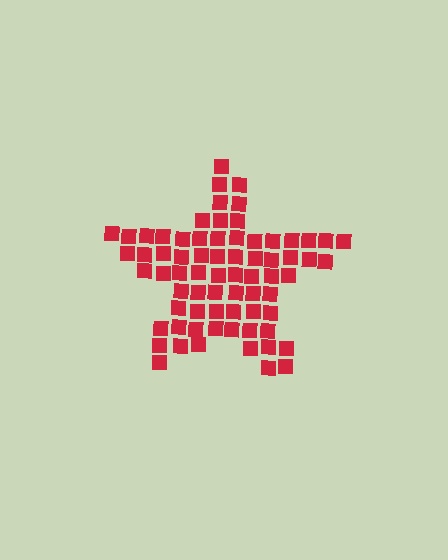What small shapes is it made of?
It is made of small squares.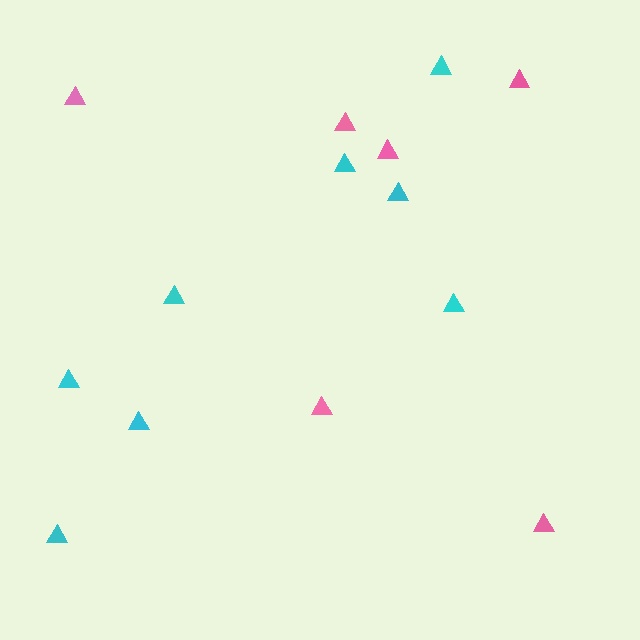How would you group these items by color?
There are 2 groups: one group of pink triangles (6) and one group of cyan triangles (8).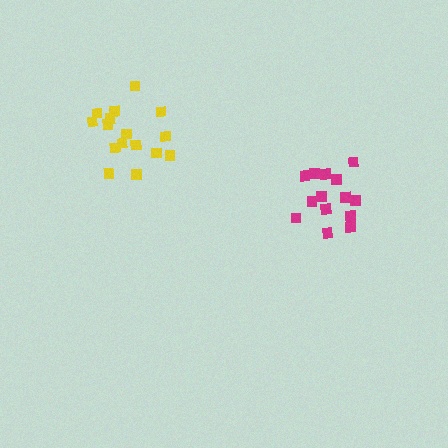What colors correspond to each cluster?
The clusters are colored: yellow, magenta.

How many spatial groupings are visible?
There are 2 spatial groupings.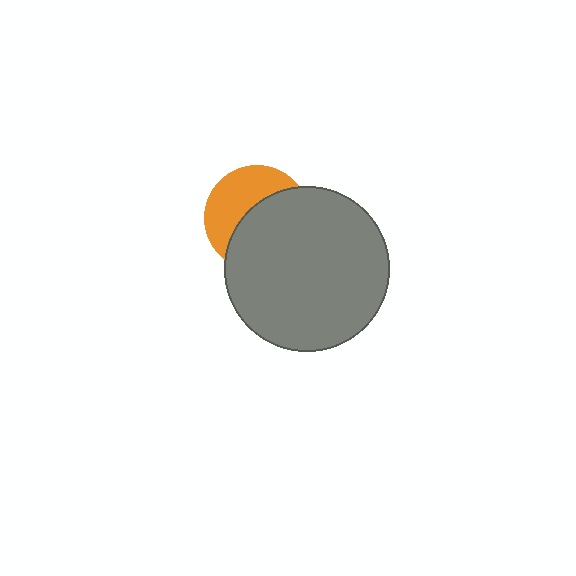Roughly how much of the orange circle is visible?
A small part of it is visible (roughly 43%).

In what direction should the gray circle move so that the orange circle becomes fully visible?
The gray circle should move toward the lower-right. That is the shortest direction to clear the overlap and leave the orange circle fully visible.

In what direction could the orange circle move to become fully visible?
The orange circle could move toward the upper-left. That would shift it out from behind the gray circle entirely.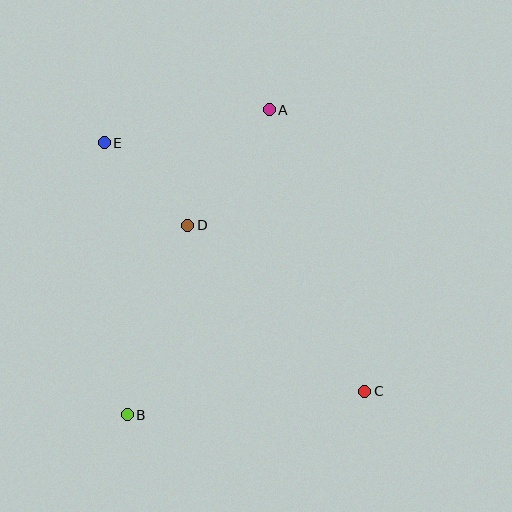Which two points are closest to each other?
Points D and E are closest to each other.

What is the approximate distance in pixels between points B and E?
The distance between B and E is approximately 273 pixels.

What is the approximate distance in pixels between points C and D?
The distance between C and D is approximately 243 pixels.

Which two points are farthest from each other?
Points C and E are farthest from each other.